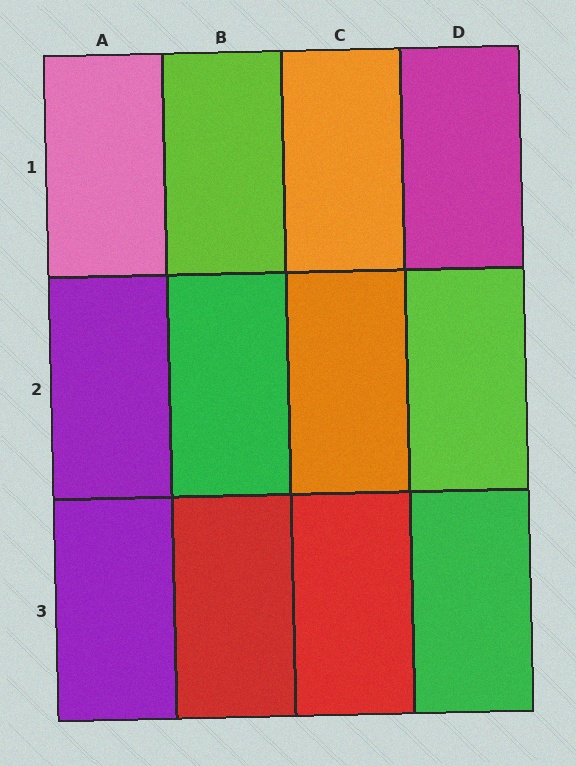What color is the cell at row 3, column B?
Red.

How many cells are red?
2 cells are red.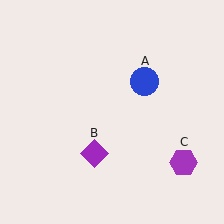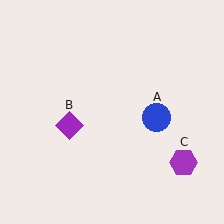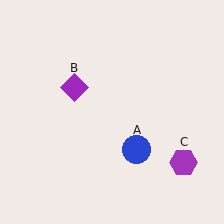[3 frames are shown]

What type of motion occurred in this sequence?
The blue circle (object A), purple diamond (object B) rotated clockwise around the center of the scene.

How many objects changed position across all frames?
2 objects changed position: blue circle (object A), purple diamond (object B).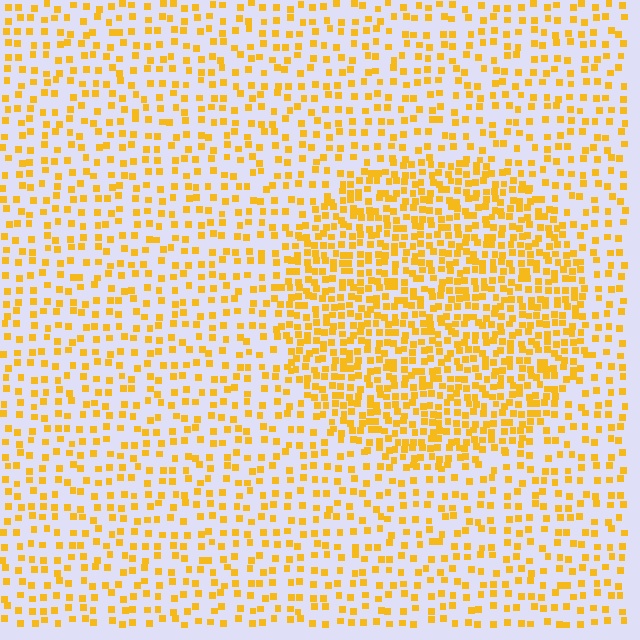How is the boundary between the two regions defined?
The boundary is defined by a change in element density (approximately 2.1x ratio). All elements are the same color, size, and shape.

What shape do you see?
I see a circle.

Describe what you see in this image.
The image contains small yellow elements arranged at two different densities. A circle-shaped region is visible where the elements are more densely packed than the surrounding area.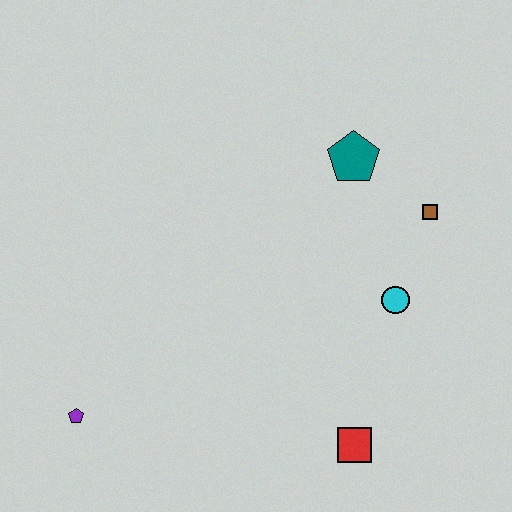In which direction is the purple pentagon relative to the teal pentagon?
The purple pentagon is to the left of the teal pentagon.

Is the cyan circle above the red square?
Yes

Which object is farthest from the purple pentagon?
The brown square is farthest from the purple pentagon.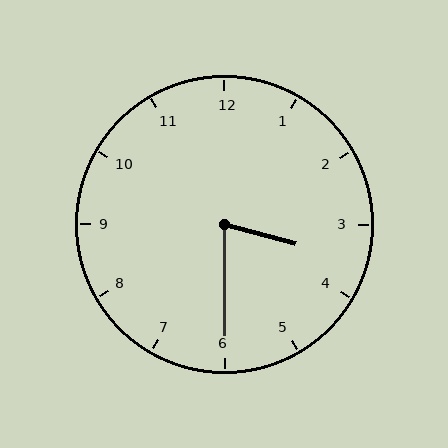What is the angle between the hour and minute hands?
Approximately 75 degrees.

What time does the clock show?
3:30.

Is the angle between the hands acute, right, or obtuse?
It is acute.